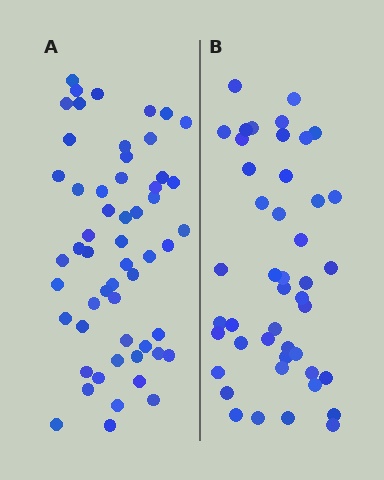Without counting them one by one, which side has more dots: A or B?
Region A (the left region) has more dots.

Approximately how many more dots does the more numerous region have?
Region A has roughly 10 or so more dots than region B.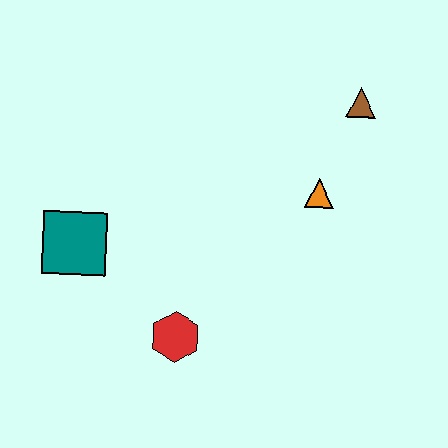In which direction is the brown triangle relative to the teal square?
The brown triangle is to the right of the teal square.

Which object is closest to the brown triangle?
The orange triangle is closest to the brown triangle.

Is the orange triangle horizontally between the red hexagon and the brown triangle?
Yes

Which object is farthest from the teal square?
The brown triangle is farthest from the teal square.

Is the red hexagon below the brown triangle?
Yes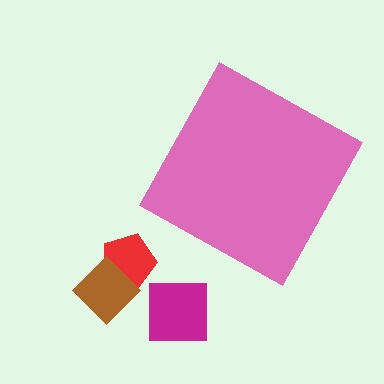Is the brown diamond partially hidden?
No, the brown diamond is fully visible.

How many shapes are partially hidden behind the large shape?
0 shapes are partially hidden.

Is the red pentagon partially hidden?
No, the red pentagon is fully visible.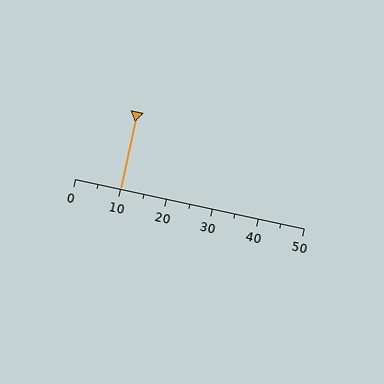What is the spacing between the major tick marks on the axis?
The major ticks are spaced 10 apart.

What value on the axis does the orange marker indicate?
The marker indicates approximately 10.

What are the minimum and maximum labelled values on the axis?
The axis runs from 0 to 50.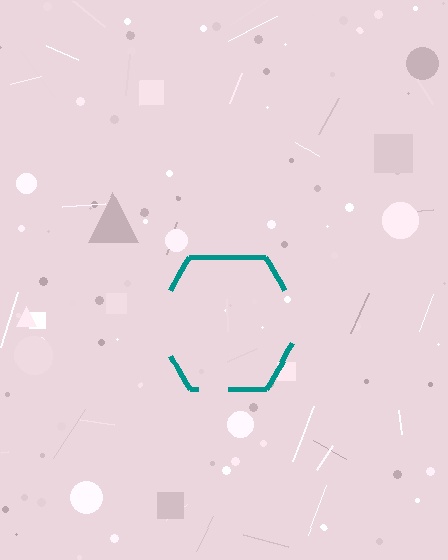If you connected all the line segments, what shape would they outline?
They would outline a hexagon.